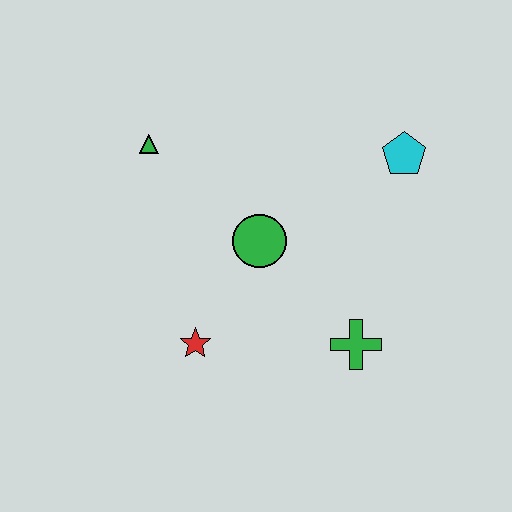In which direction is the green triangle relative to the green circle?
The green triangle is to the left of the green circle.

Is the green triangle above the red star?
Yes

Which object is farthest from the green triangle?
The green cross is farthest from the green triangle.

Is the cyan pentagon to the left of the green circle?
No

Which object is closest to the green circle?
The red star is closest to the green circle.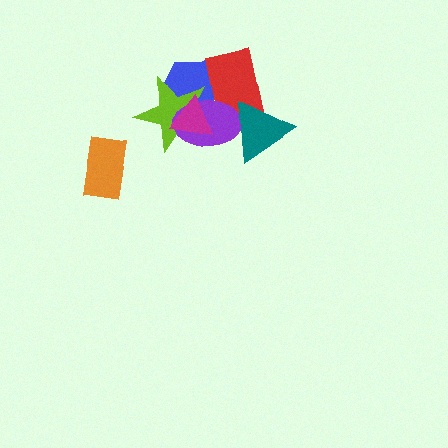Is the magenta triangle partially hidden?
No, no other shape covers it.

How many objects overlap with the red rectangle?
5 objects overlap with the red rectangle.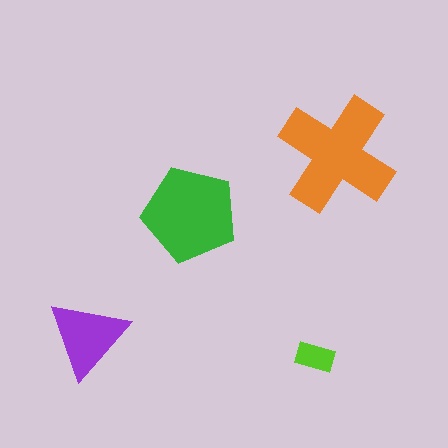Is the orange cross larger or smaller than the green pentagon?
Larger.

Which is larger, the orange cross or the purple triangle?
The orange cross.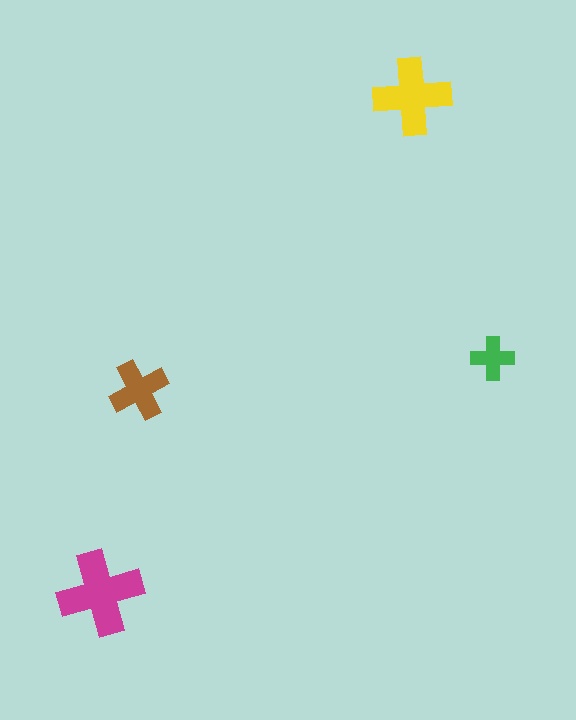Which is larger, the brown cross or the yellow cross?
The yellow one.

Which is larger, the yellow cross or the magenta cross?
The magenta one.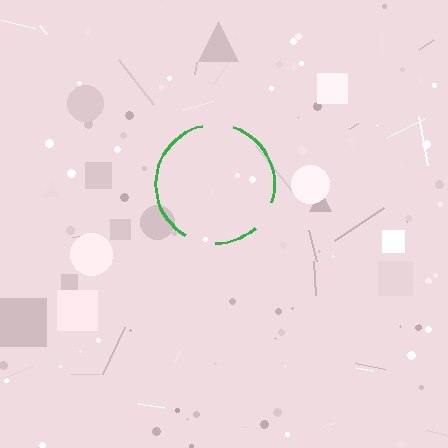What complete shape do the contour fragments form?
The contour fragments form a circle.